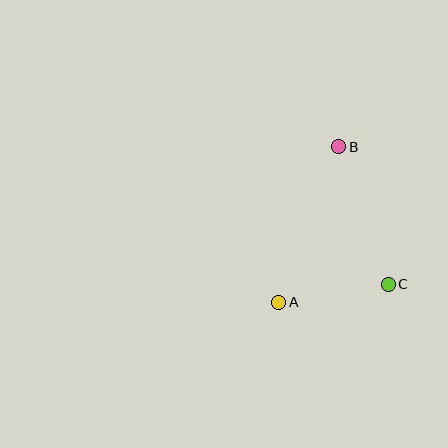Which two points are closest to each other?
Points A and C are closest to each other.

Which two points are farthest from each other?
Points A and B are farthest from each other.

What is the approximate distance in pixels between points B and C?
The distance between B and C is approximately 146 pixels.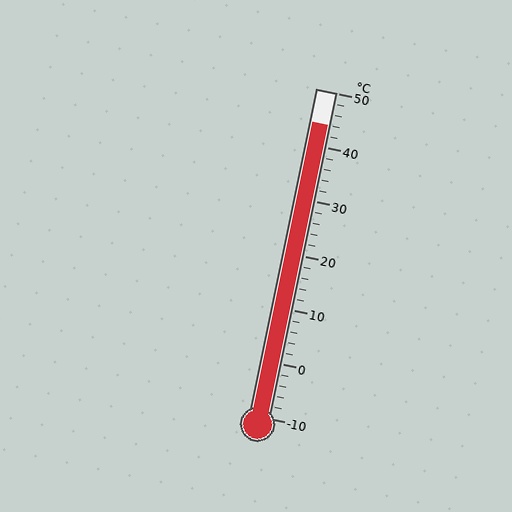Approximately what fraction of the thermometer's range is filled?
The thermometer is filled to approximately 90% of its range.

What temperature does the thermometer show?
The thermometer shows approximately 44°C.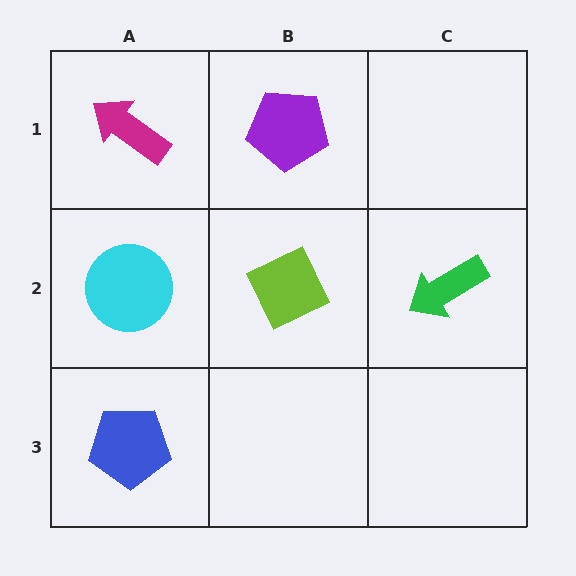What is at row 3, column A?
A blue pentagon.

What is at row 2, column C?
A green arrow.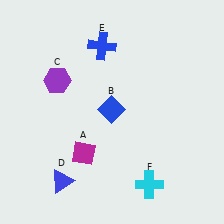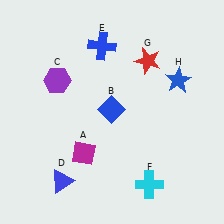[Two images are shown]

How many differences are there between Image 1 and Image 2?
There are 2 differences between the two images.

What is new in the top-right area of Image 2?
A red star (G) was added in the top-right area of Image 2.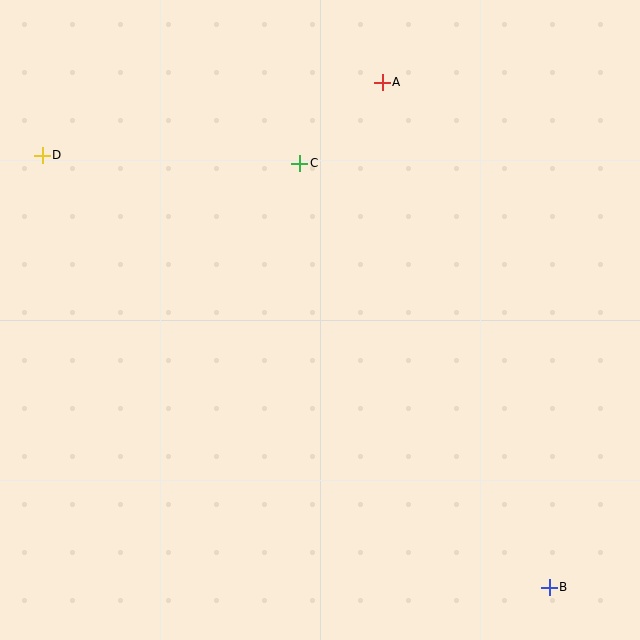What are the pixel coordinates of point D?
Point D is at (42, 155).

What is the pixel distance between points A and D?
The distance between A and D is 348 pixels.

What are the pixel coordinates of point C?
Point C is at (300, 163).